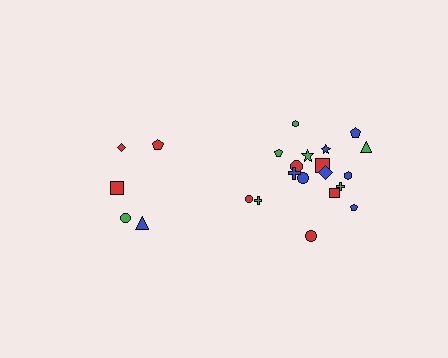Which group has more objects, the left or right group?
The right group.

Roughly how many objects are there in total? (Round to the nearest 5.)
Roughly 25 objects in total.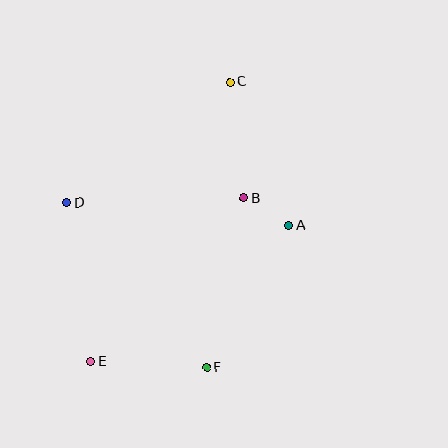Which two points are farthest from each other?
Points C and E are farthest from each other.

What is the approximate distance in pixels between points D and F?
The distance between D and F is approximately 216 pixels.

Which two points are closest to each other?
Points A and B are closest to each other.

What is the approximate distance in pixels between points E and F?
The distance between E and F is approximately 116 pixels.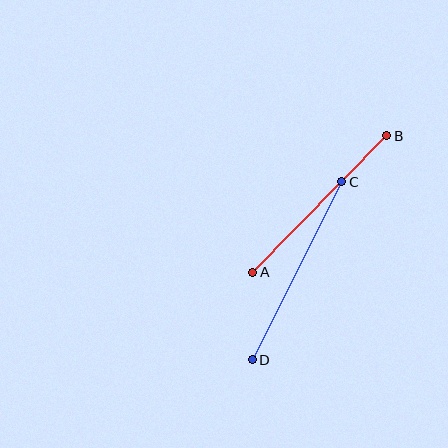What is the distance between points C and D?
The distance is approximately 200 pixels.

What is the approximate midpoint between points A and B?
The midpoint is at approximately (320, 204) pixels.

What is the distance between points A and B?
The distance is approximately 191 pixels.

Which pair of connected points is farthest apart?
Points C and D are farthest apart.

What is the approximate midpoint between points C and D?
The midpoint is at approximately (297, 271) pixels.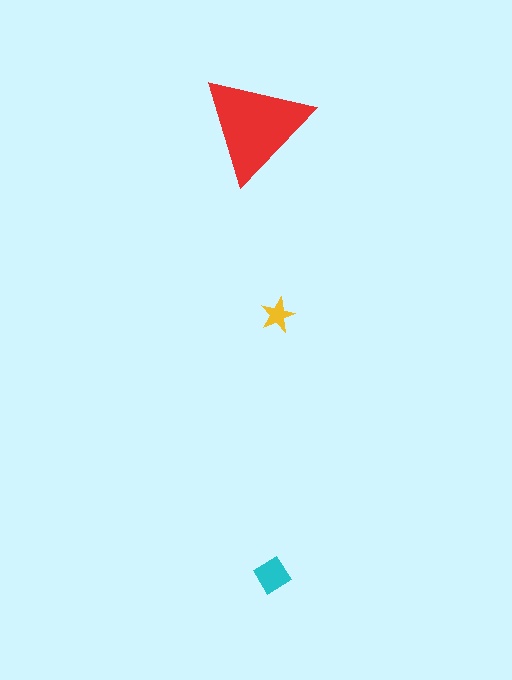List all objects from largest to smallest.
The red triangle, the cyan diamond, the yellow star.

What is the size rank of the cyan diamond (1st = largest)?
2nd.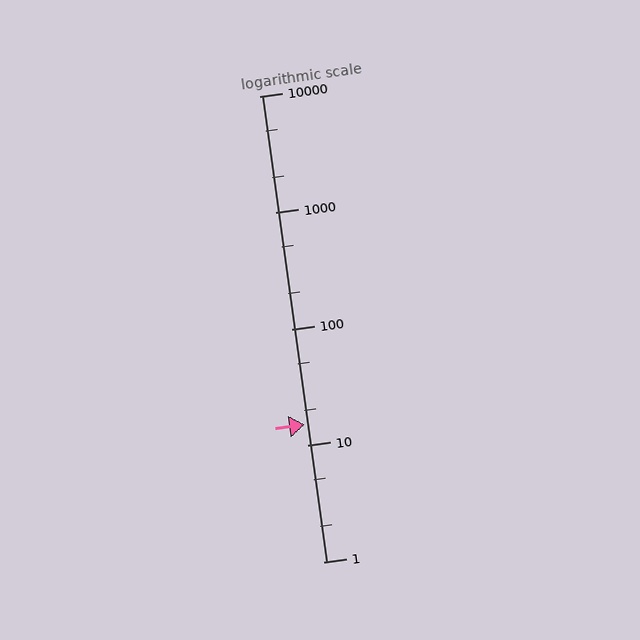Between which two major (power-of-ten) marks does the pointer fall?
The pointer is between 10 and 100.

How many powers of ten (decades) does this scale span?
The scale spans 4 decades, from 1 to 10000.